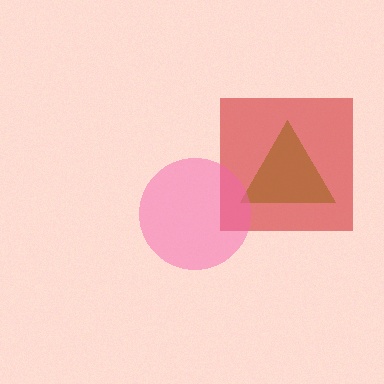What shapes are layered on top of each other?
The layered shapes are: a red square, a brown triangle, a pink circle.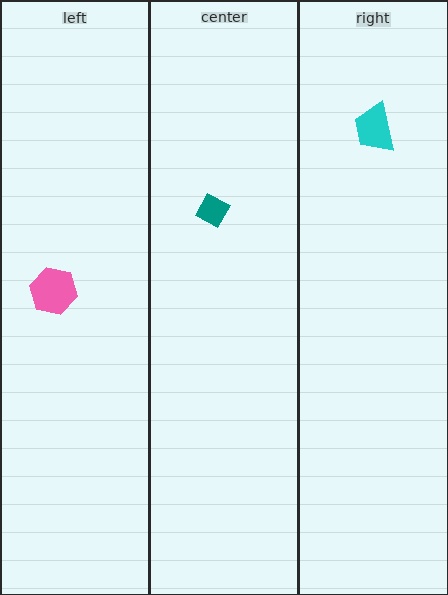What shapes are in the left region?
The pink hexagon.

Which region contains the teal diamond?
The center region.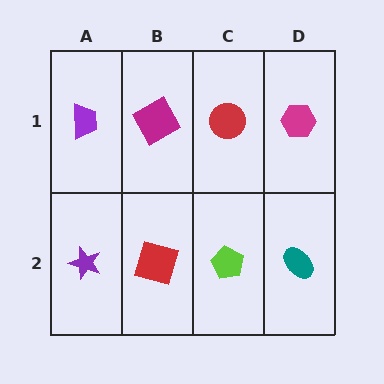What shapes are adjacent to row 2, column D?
A magenta hexagon (row 1, column D), a lime pentagon (row 2, column C).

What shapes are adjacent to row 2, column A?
A purple trapezoid (row 1, column A), a red square (row 2, column B).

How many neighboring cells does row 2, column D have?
2.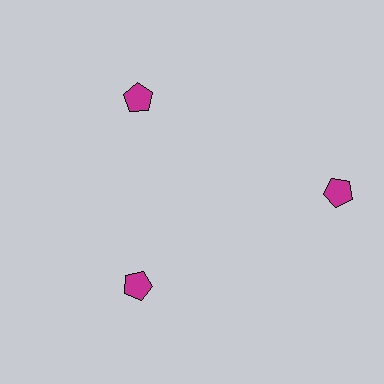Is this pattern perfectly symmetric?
No. The 3 magenta pentagons are arranged in a ring, but one element near the 3 o'clock position is pushed outward from the center, breaking the 3-fold rotational symmetry.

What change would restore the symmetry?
The symmetry would be restored by moving it inward, back onto the ring so that all 3 pentagons sit at equal angles and equal distance from the center.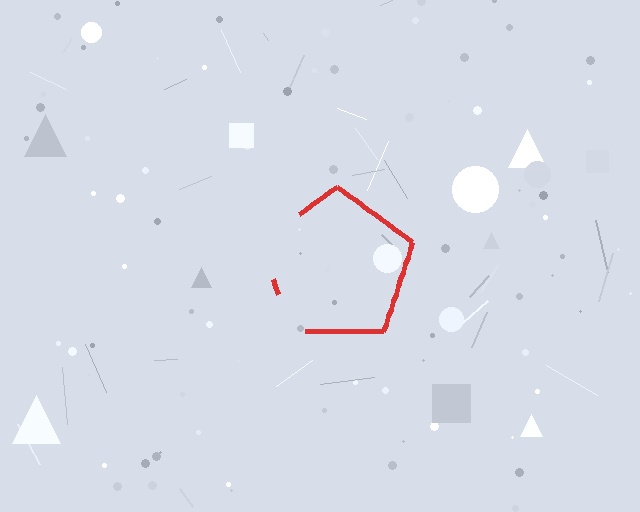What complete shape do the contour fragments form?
The contour fragments form a pentagon.